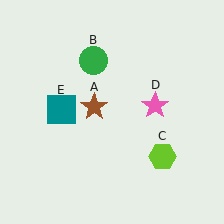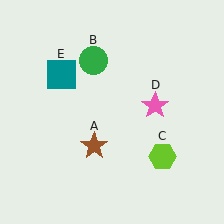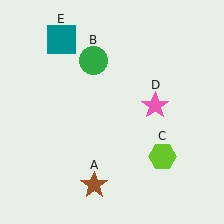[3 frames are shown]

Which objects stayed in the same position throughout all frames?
Green circle (object B) and lime hexagon (object C) and pink star (object D) remained stationary.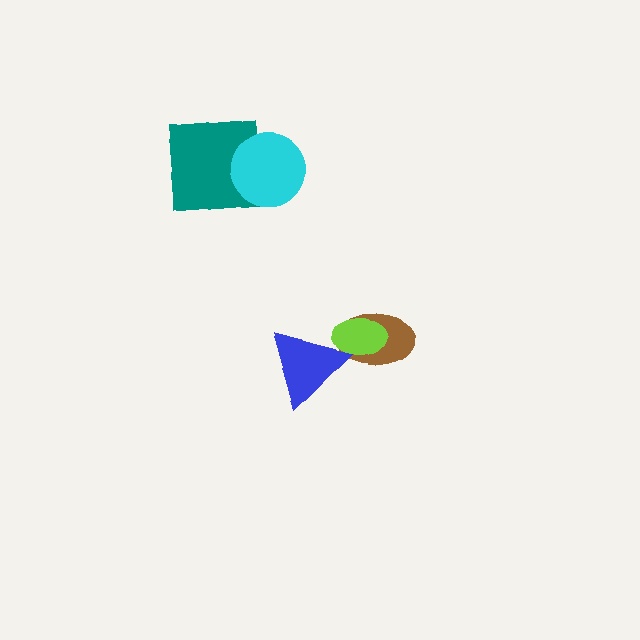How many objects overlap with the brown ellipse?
2 objects overlap with the brown ellipse.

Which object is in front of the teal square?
The cyan circle is in front of the teal square.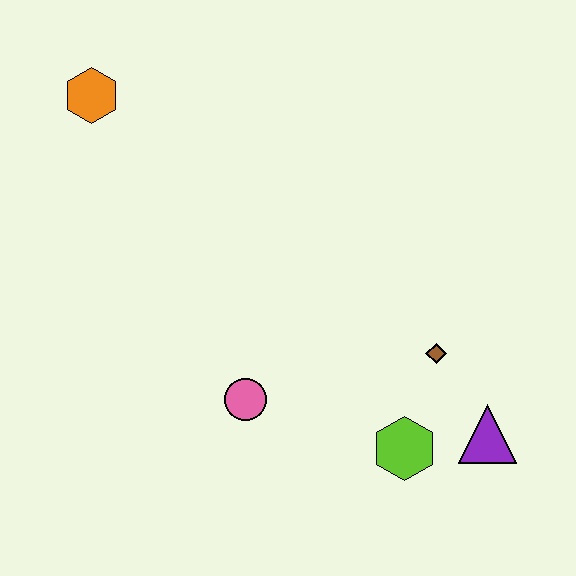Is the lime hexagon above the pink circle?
No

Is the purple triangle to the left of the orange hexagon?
No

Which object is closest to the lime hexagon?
The purple triangle is closest to the lime hexagon.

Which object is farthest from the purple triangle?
The orange hexagon is farthest from the purple triangle.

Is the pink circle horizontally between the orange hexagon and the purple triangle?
Yes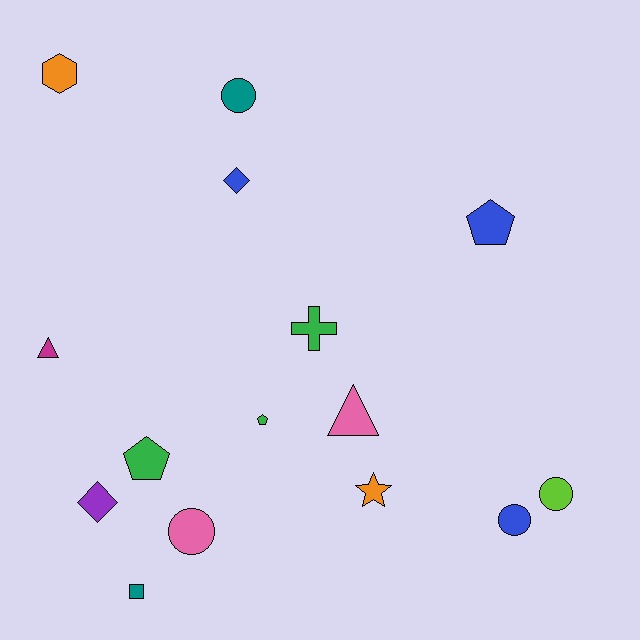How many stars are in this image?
There is 1 star.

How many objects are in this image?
There are 15 objects.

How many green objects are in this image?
There are 3 green objects.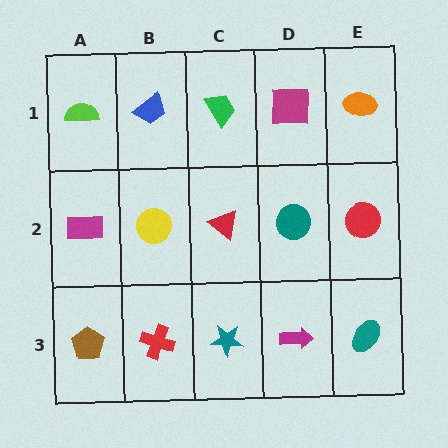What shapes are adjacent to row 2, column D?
A magenta square (row 1, column D), a magenta arrow (row 3, column D), a red triangle (row 2, column C), a red circle (row 2, column E).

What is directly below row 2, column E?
A teal ellipse.